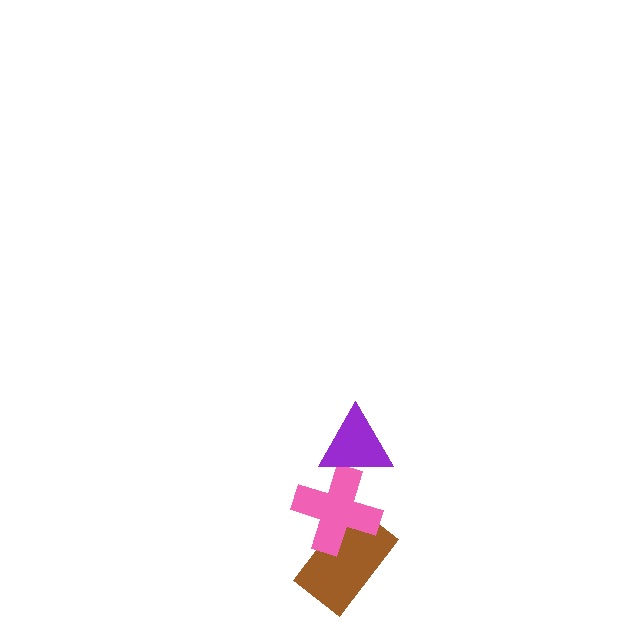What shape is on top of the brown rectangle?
The pink cross is on top of the brown rectangle.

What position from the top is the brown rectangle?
The brown rectangle is 3rd from the top.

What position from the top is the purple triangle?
The purple triangle is 1st from the top.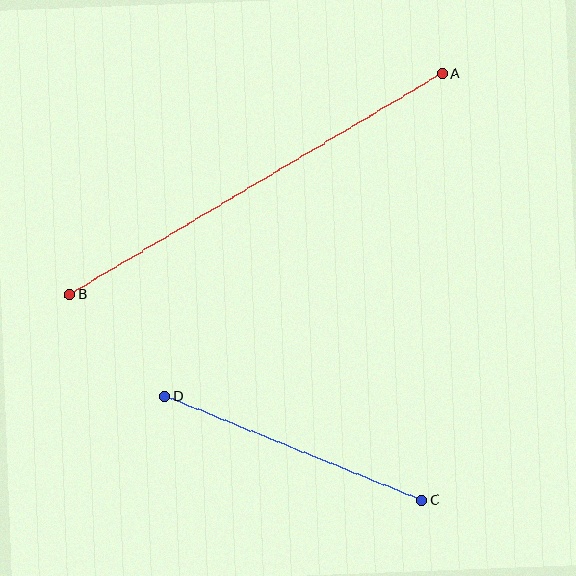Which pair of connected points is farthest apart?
Points A and B are farthest apart.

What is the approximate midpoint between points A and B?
The midpoint is at approximately (256, 184) pixels.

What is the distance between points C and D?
The distance is approximately 277 pixels.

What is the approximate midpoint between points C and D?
The midpoint is at approximately (293, 448) pixels.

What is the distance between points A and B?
The distance is approximately 433 pixels.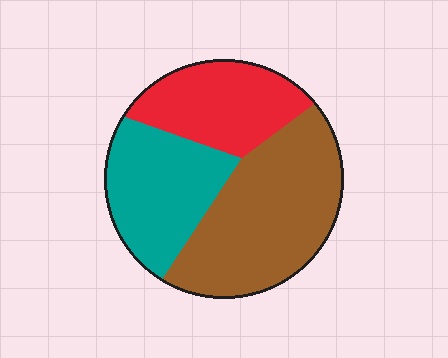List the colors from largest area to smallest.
From largest to smallest: brown, teal, red.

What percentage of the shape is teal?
Teal covers 29% of the shape.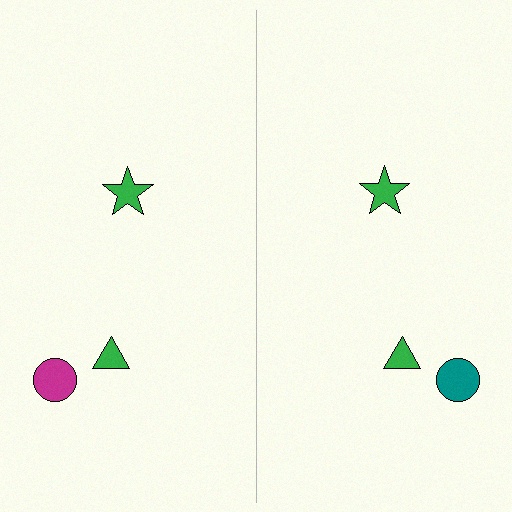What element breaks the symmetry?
The teal circle on the right side breaks the symmetry — its mirror counterpart is magenta.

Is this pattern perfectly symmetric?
No, the pattern is not perfectly symmetric. The teal circle on the right side breaks the symmetry — its mirror counterpart is magenta.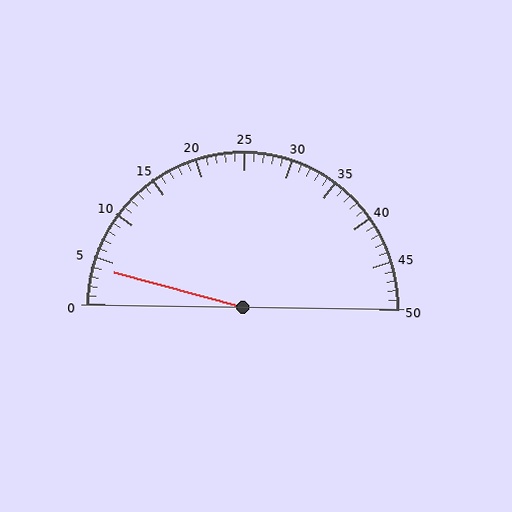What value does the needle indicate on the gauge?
The needle indicates approximately 4.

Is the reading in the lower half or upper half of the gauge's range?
The reading is in the lower half of the range (0 to 50).